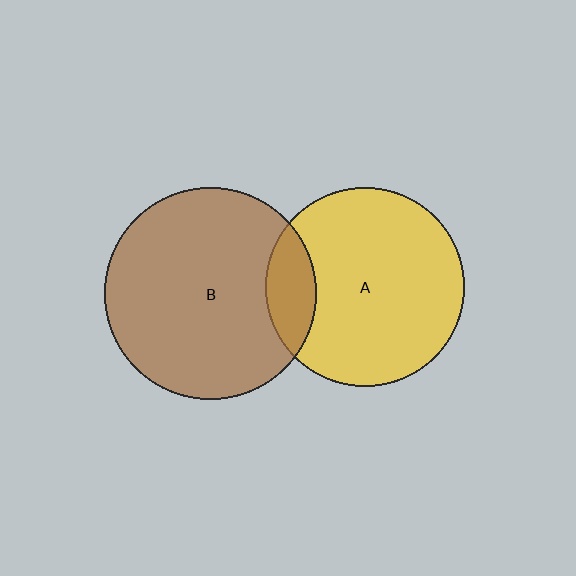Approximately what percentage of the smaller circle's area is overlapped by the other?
Approximately 15%.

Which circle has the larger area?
Circle B (brown).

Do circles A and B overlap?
Yes.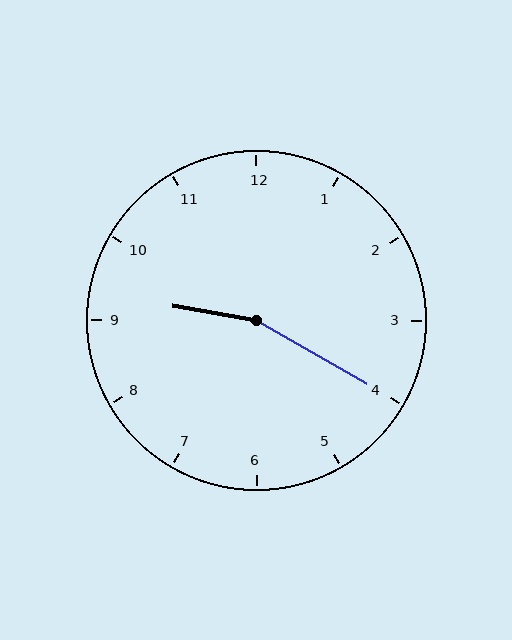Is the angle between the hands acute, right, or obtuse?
It is obtuse.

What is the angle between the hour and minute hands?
Approximately 160 degrees.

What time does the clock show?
9:20.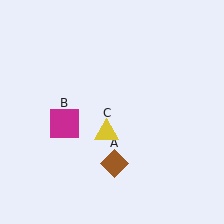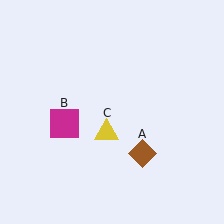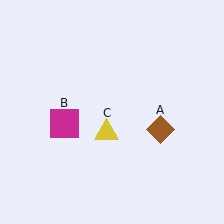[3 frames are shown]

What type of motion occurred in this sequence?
The brown diamond (object A) rotated counterclockwise around the center of the scene.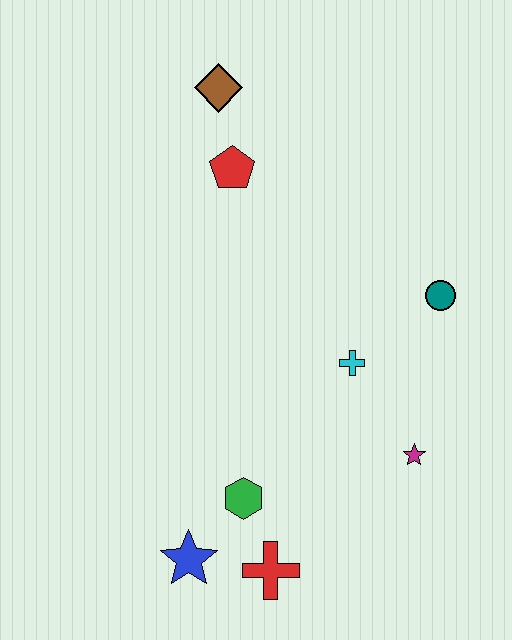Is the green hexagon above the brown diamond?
No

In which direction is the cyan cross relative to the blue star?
The cyan cross is above the blue star.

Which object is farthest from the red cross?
The brown diamond is farthest from the red cross.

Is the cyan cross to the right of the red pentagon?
Yes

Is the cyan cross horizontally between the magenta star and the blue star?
Yes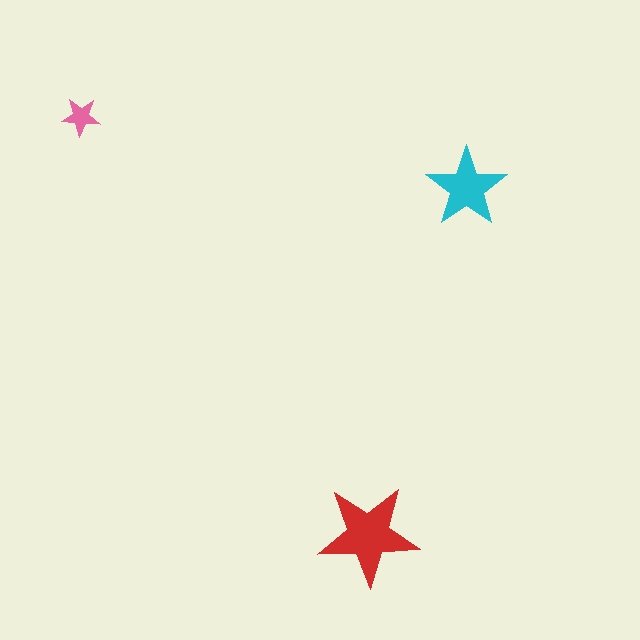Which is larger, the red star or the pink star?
The red one.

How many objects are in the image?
There are 3 objects in the image.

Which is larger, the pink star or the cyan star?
The cyan one.